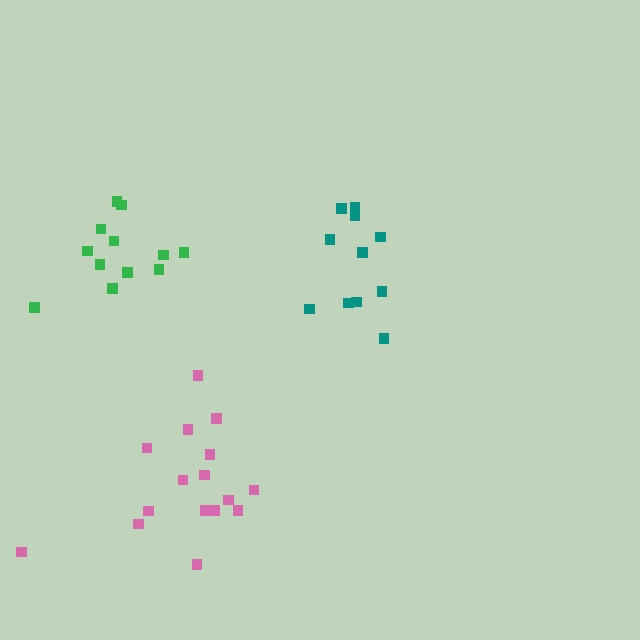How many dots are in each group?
Group 1: 11 dots, Group 2: 12 dots, Group 3: 16 dots (39 total).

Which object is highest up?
The teal cluster is topmost.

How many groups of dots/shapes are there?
There are 3 groups.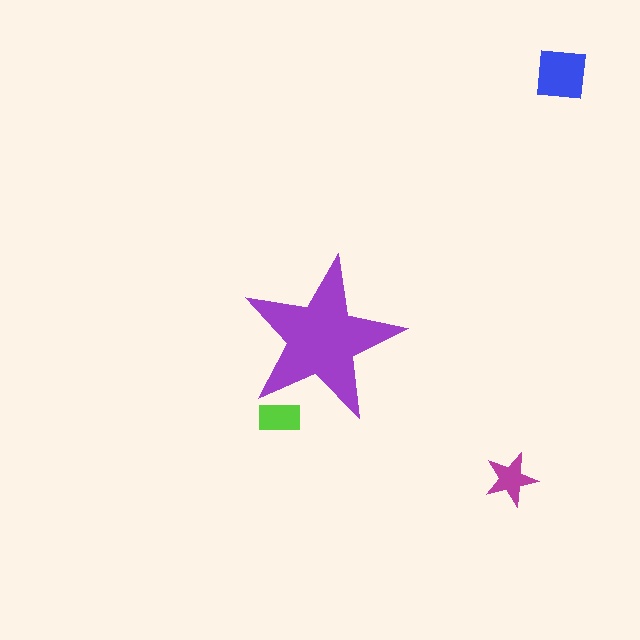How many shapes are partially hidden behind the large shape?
1 shape is partially hidden.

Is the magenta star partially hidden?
No, the magenta star is fully visible.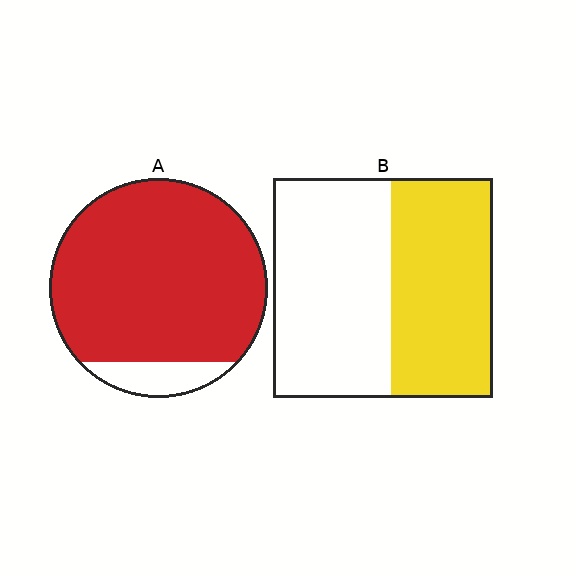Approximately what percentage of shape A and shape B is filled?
A is approximately 90% and B is approximately 45%.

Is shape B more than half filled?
Roughly half.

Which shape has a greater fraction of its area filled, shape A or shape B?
Shape A.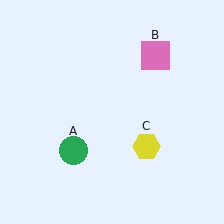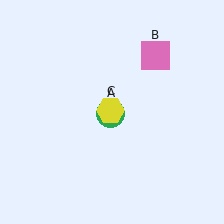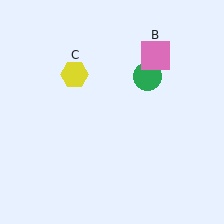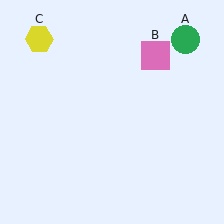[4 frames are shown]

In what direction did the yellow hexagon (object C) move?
The yellow hexagon (object C) moved up and to the left.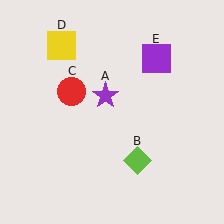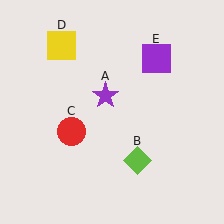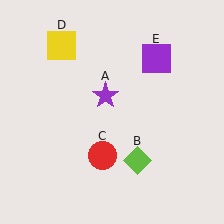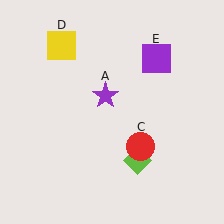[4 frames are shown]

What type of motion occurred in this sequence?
The red circle (object C) rotated counterclockwise around the center of the scene.